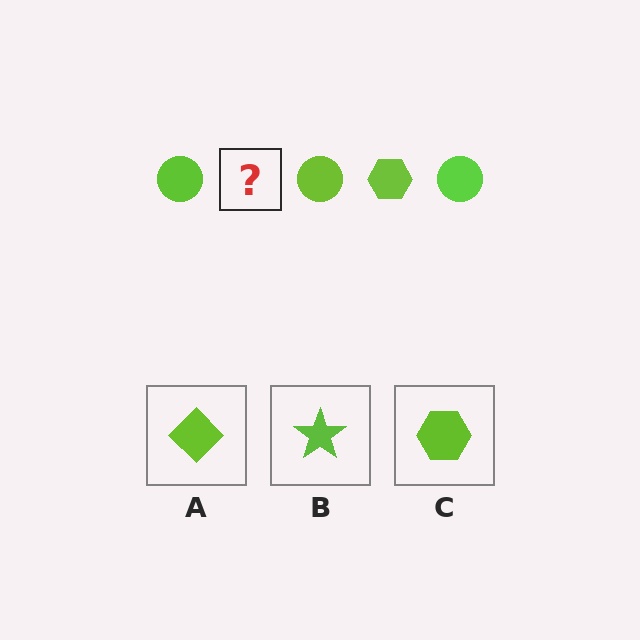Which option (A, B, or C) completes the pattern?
C.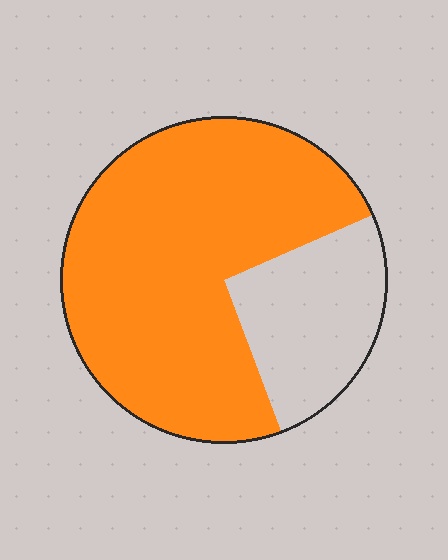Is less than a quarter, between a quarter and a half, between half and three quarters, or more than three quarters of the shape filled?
Between half and three quarters.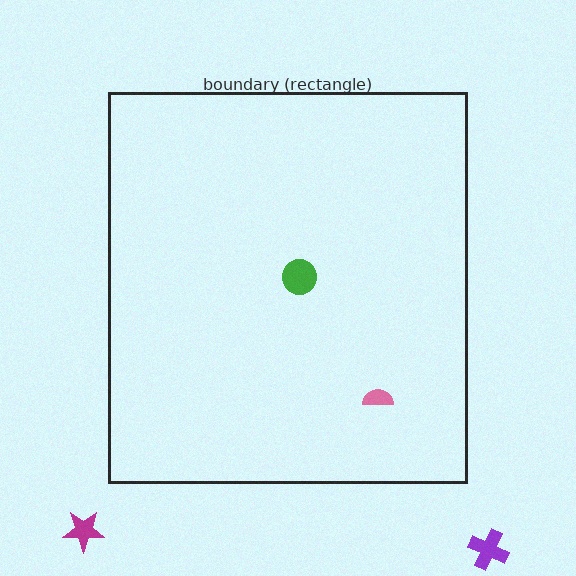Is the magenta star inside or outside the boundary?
Outside.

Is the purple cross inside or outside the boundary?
Outside.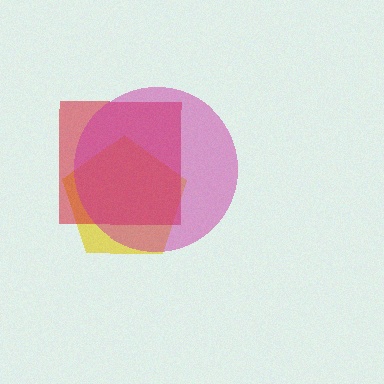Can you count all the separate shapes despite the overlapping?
Yes, there are 3 separate shapes.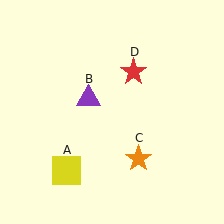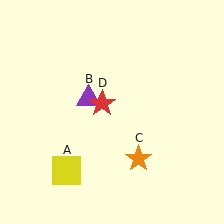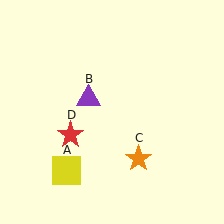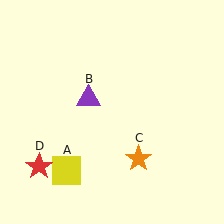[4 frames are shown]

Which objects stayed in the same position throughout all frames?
Yellow square (object A) and purple triangle (object B) and orange star (object C) remained stationary.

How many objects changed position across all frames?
1 object changed position: red star (object D).